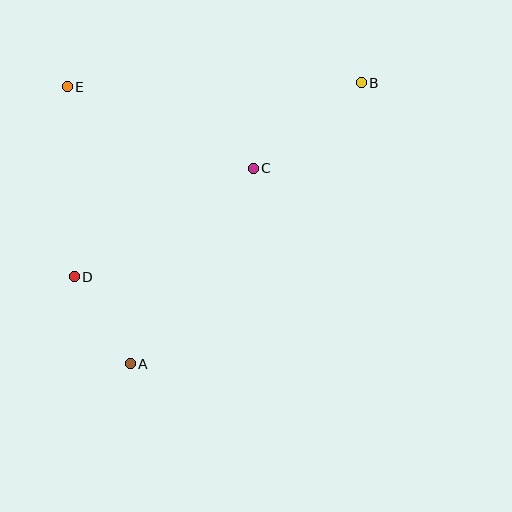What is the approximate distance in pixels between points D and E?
The distance between D and E is approximately 190 pixels.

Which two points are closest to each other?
Points A and D are closest to each other.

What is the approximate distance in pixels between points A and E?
The distance between A and E is approximately 284 pixels.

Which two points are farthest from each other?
Points A and B are farthest from each other.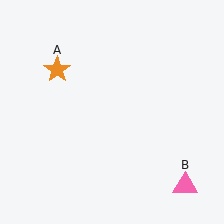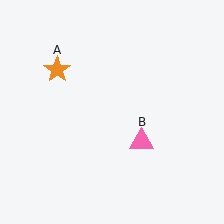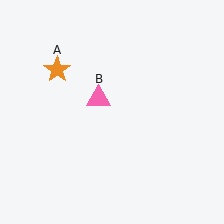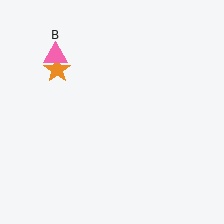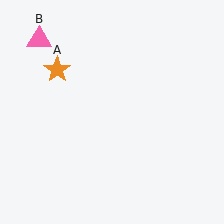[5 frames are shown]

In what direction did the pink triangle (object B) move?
The pink triangle (object B) moved up and to the left.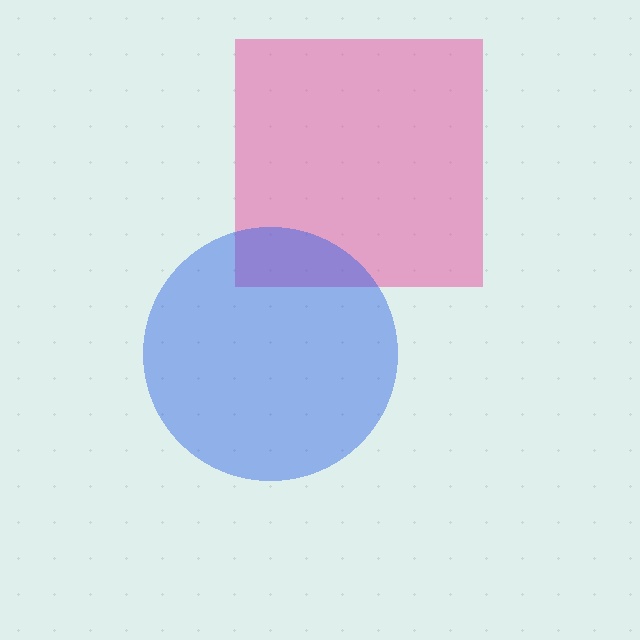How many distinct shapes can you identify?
There are 2 distinct shapes: a pink square, a blue circle.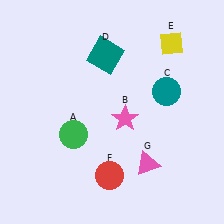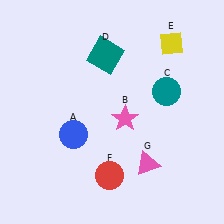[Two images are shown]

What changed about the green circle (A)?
In Image 1, A is green. In Image 2, it changed to blue.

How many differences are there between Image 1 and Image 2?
There is 1 difference between the two images.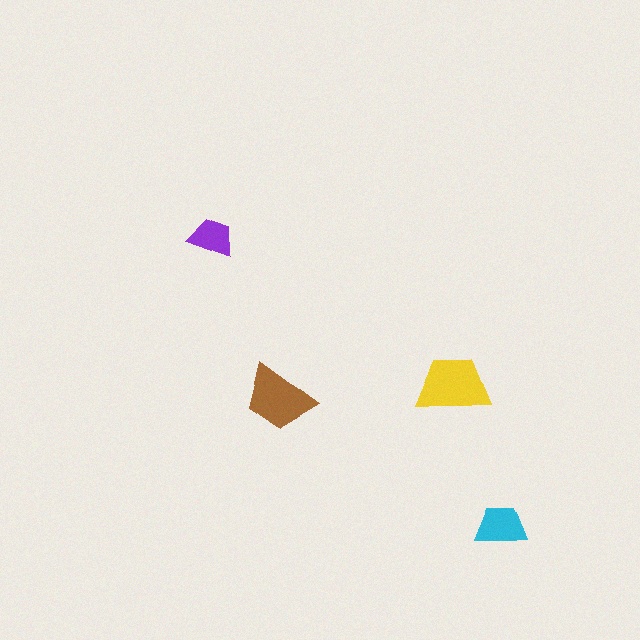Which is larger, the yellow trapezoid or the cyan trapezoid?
The yellow one.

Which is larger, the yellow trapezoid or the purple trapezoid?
The yellow one.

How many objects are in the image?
There are 4 objects in the image.